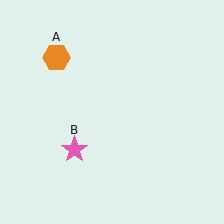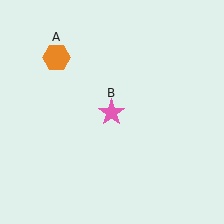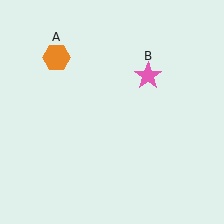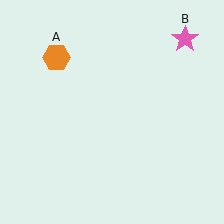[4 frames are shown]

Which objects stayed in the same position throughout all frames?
Orange hexagon (object A) remained stationary.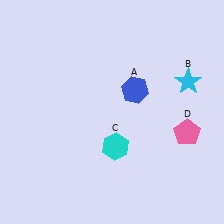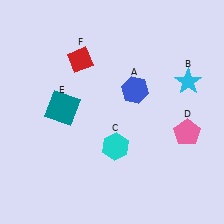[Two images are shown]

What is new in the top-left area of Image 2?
A teal square (E) was added in the top-left area of Image 2.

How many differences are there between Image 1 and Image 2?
There are 2 differences between the two images.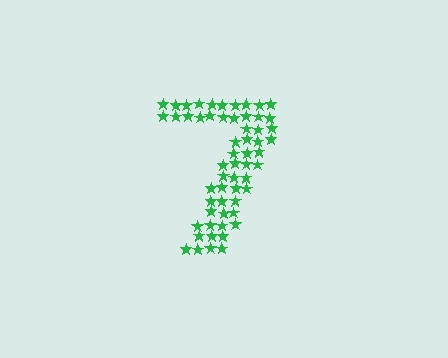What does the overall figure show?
The overall figure shows the digit 7.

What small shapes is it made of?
It is made of small stars.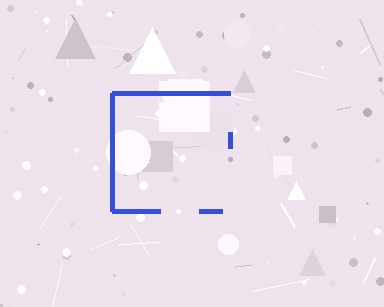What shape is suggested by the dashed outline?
The dashed outline suggests a square.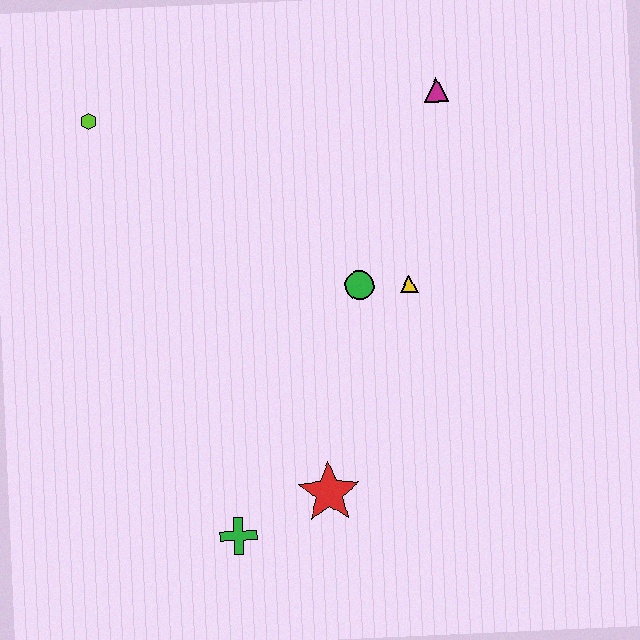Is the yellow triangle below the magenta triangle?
Yes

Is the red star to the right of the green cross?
Yes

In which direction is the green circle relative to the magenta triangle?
The green circle is below the magenta triangle.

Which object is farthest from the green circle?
The lime hexagon is farthest from the green circle.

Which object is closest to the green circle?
The yellow triangle is closest to the green circle.